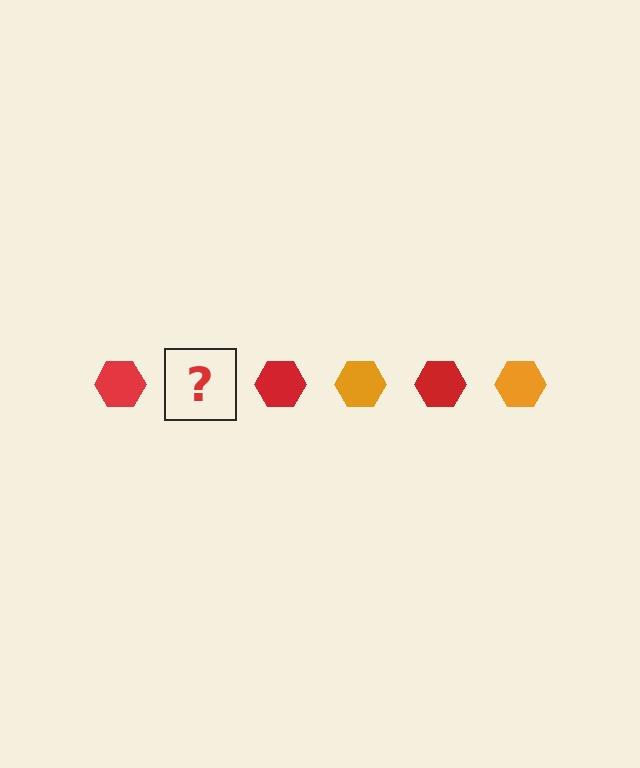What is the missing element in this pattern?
The missing element is an orange hexagon.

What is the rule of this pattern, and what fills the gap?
The rule is that the pattern cycles through red, orange hexagons. The gap should be filled with an orange hexagon.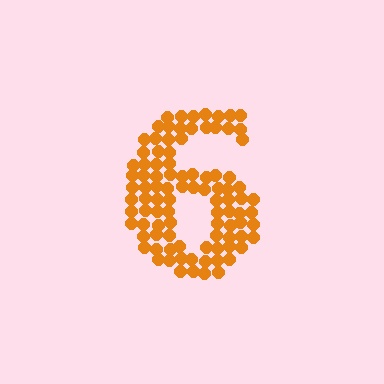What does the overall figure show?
The overall figure shows the digit 6.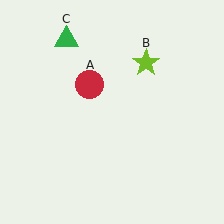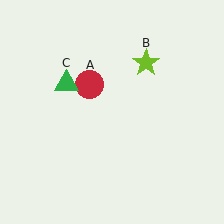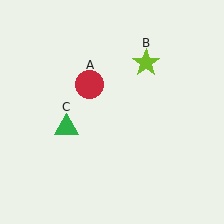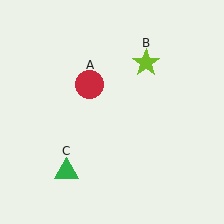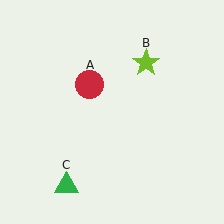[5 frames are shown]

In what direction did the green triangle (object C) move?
The green triangle (object C) moved down.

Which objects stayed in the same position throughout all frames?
Red circle (object A) and lime star (object B) remained stationary.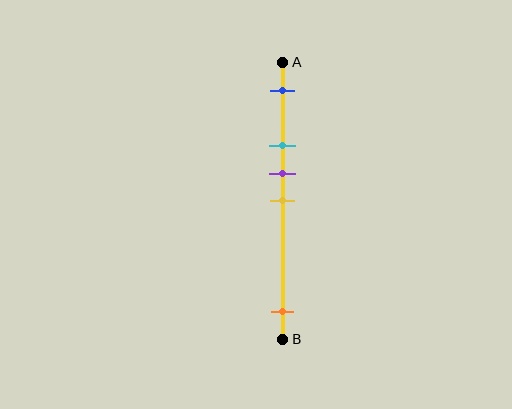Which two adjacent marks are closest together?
The purple and yellow marks are the closest adjacent pair.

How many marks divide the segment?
There are 5 marks dividing the segment.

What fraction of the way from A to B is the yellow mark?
The yellow mark is approximately 50% (0.5) of the way from A to B.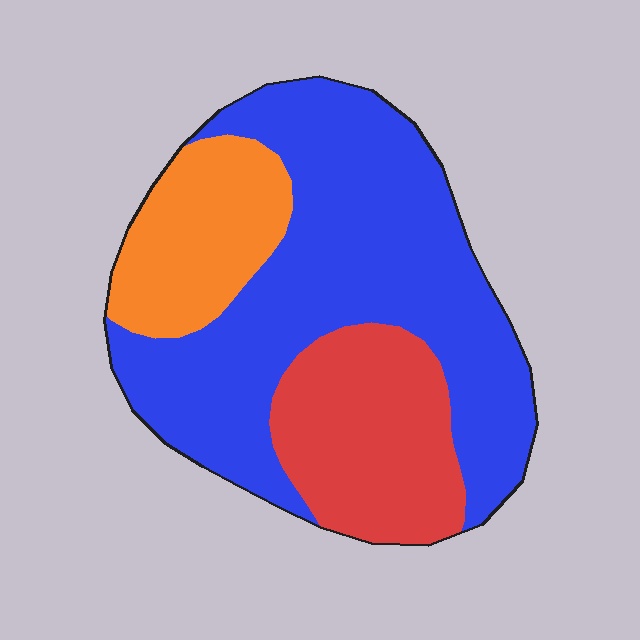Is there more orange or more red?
Red.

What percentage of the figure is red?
Red covers 23% of the figure.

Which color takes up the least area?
Orange, at roughly 20%.